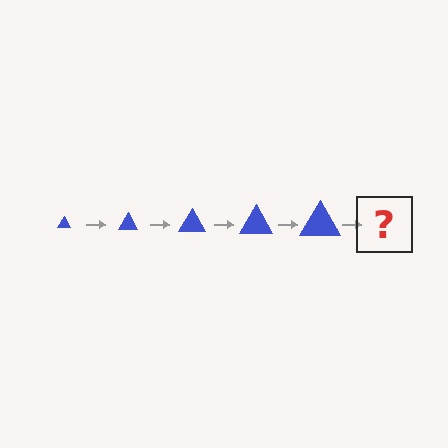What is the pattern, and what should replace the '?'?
The pattern is that the triangle gets progressively larger each step. The '?' should be a blue triangle, larger than the previous one.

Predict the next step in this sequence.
The next step is a blue triangle, larger than the previous one.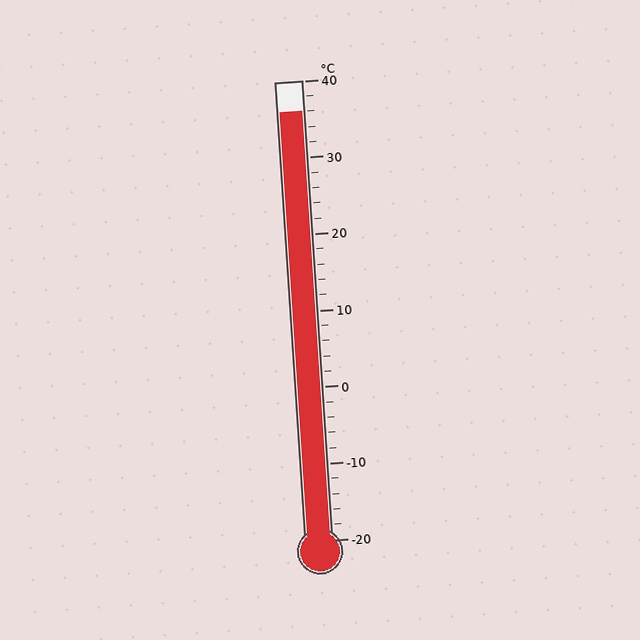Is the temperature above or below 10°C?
The temperature is above 10°C.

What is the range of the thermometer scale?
The thermometer scale ranges from -20°C to 40°C.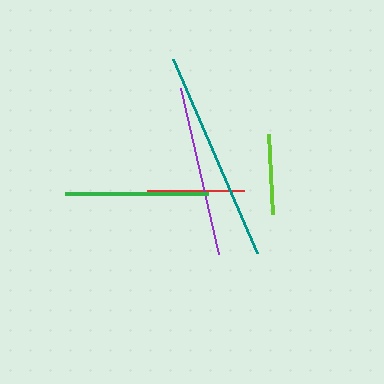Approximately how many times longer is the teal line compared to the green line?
The teal line is approximately 1.5 times the length of the green line.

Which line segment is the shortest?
The lime line is the shortest at approximately 80 pixels.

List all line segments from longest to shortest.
From longest to shortest: teal, purple, green, red, lime.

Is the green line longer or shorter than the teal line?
The teal line is longer than the green line.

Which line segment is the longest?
The teal line is the longest at approximately 212 pixels.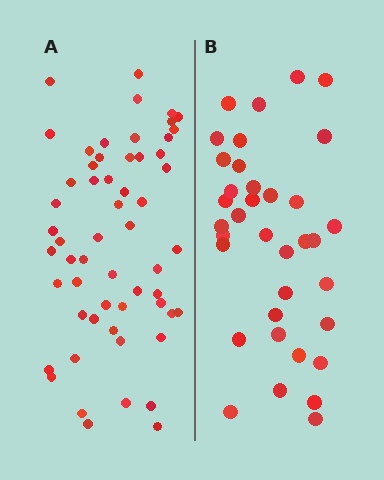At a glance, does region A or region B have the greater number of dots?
Region A (the left region) has more dots.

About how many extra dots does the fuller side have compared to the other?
Region A has approximately 20 more dots than region B.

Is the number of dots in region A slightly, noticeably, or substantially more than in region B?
Region A has substantially more. The ratio is roughly 1.6 to 1.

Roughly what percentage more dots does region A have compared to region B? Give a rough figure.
About 60% more.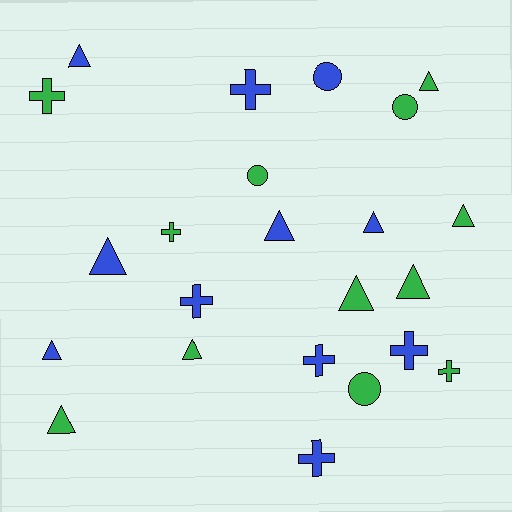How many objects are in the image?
There are 23 objects.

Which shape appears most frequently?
Triangle, with 11 objects.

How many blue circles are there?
There is 1 blue circle.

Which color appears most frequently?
Green, with 12 objects.